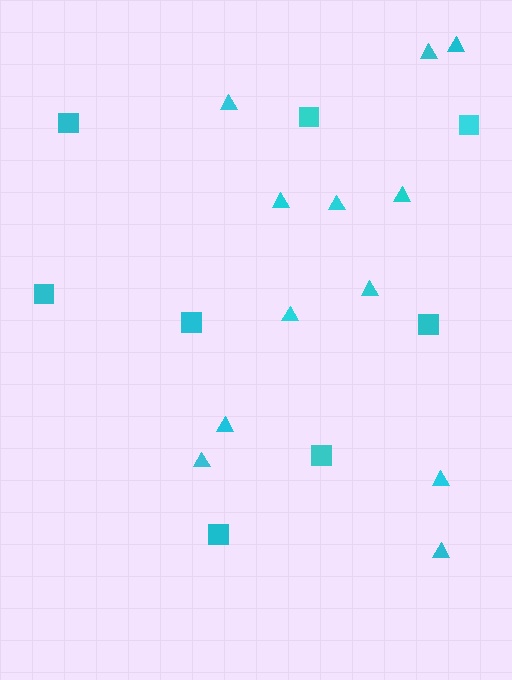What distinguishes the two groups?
There are 2 groups: one group of squares (8) and one group of triangles (12).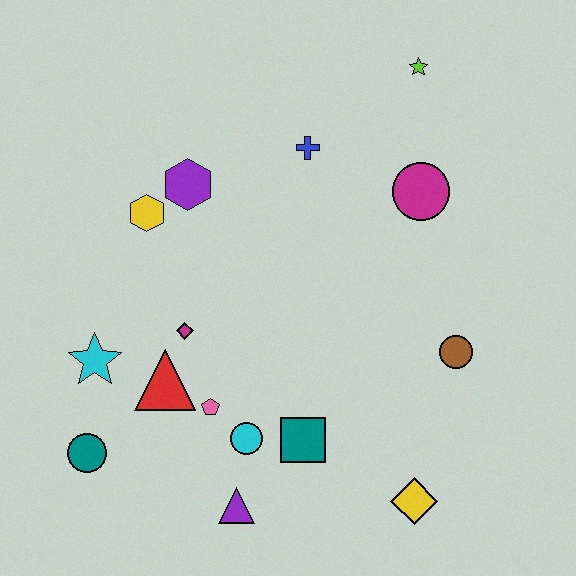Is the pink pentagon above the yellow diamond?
Yes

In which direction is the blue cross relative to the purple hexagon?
The blue cross is to the right of the purple hexagon.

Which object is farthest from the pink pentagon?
The lime star is farthest from the pink pentagon.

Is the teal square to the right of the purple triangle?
Yes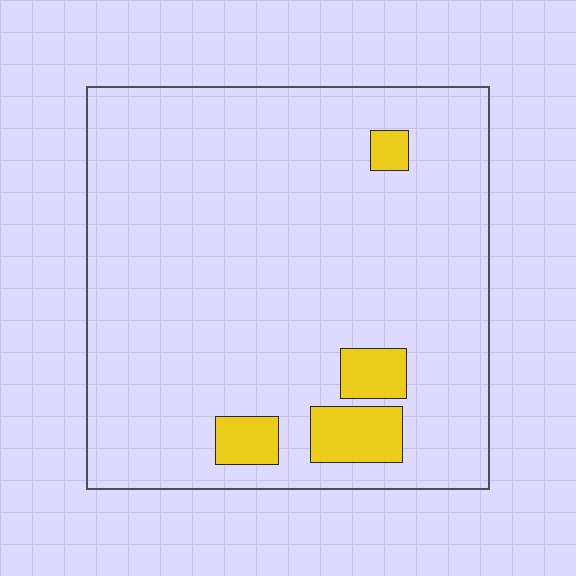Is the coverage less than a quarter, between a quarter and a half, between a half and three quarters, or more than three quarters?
Less than a quarter.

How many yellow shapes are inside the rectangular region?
4.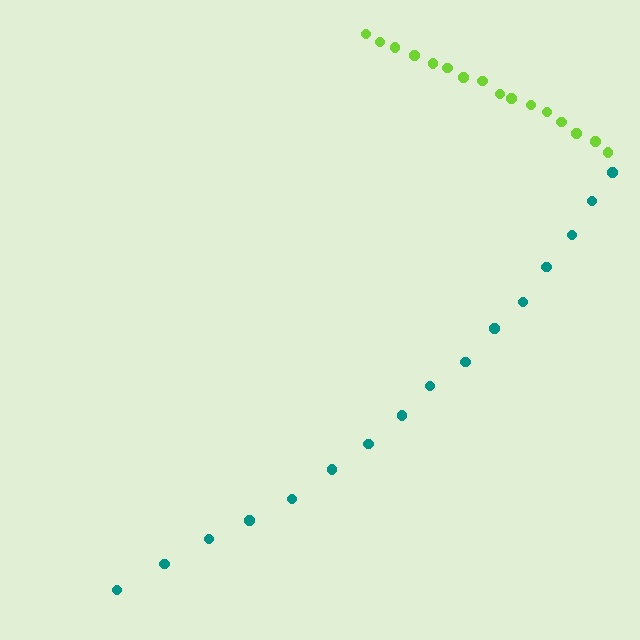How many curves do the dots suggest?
There are 2 distinct paths.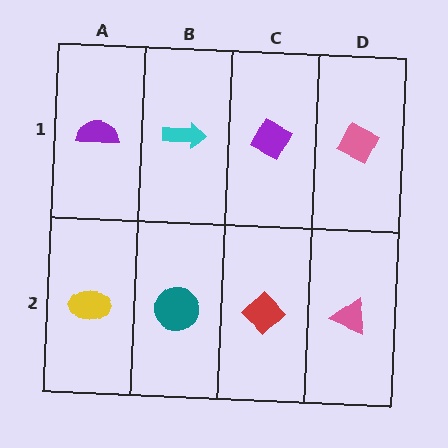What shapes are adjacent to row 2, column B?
A cyan arrow (row 1, column B), a yellow ellipse (row 2, column A), a red diamond (row 2, column C).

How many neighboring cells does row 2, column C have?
3.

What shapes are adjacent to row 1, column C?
A red diamond (row 2, column C), a cyan arrow (row 1, column B), a pink diamond (row 1, column D).